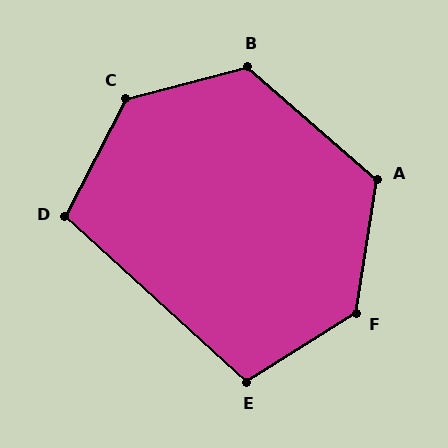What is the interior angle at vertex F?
Approximately 131 degrees (obtuse).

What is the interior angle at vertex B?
Approximately 124 degrees (obtuse).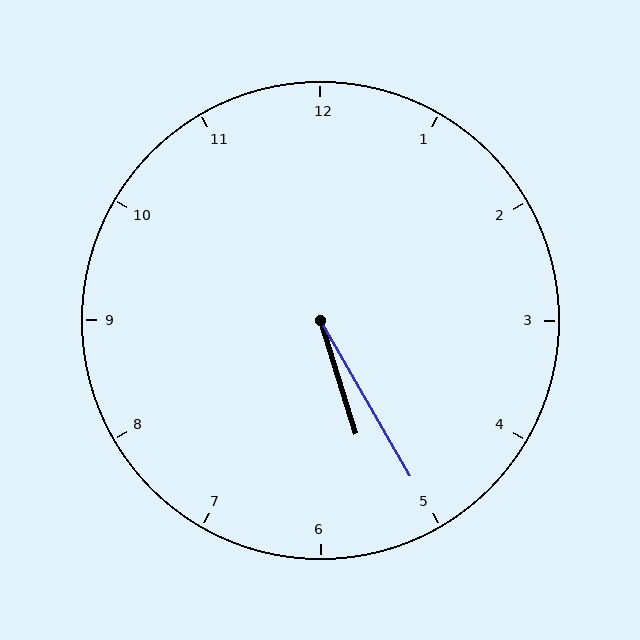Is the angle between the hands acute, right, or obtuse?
It is acute.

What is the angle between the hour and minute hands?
Approximately 12 degrees.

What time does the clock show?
5:25.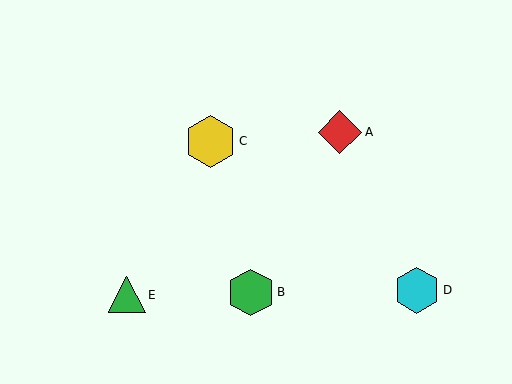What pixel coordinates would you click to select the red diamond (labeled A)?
Click at (340, 132) to select the red diamond A.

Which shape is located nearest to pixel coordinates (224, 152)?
The yellow hexagon (labeled C) at (210, 141) is nearest to that location.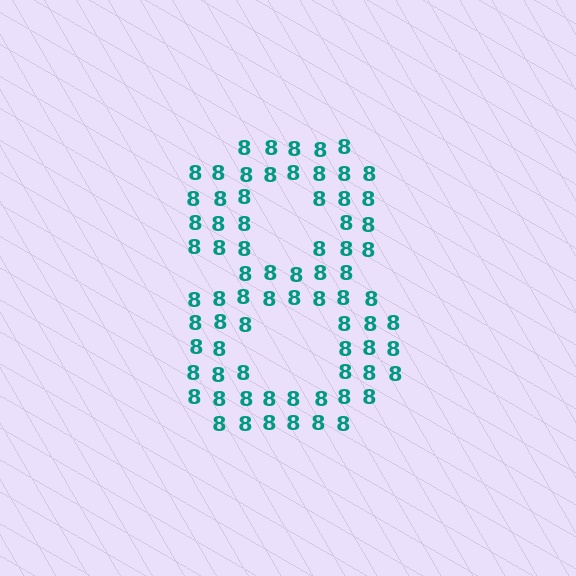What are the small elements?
The small elements are digit 8's.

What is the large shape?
The large shape is the digit 8.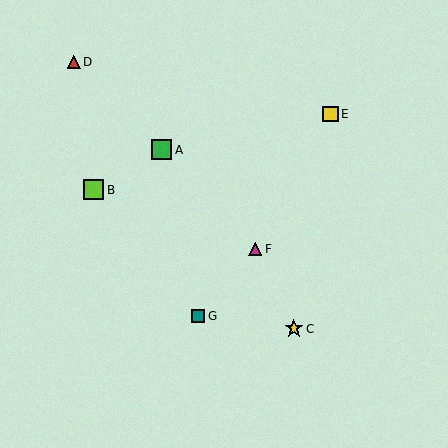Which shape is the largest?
The lime square (labeled B) is the largest.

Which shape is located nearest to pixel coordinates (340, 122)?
The yellow square (labeled E) at (331, 114) is nearest to that location.